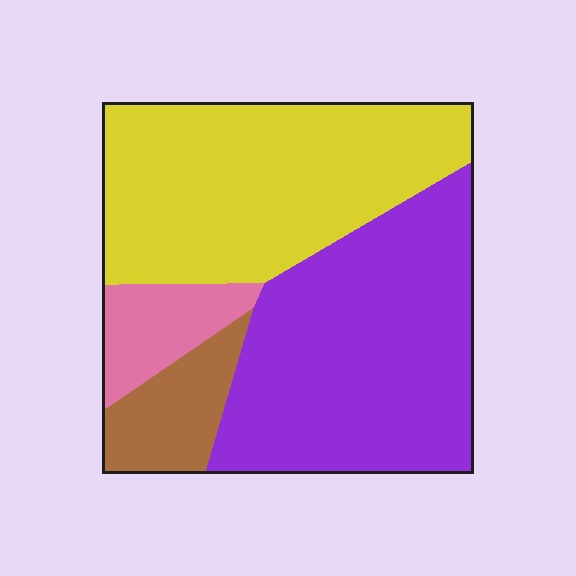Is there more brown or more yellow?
Yellow.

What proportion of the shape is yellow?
Yellow takes up about two fifths (2/5) of the shape.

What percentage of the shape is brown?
Brown covers around 10% of the shape.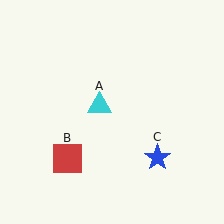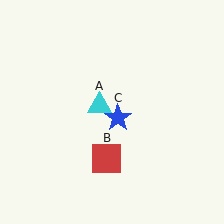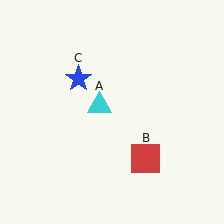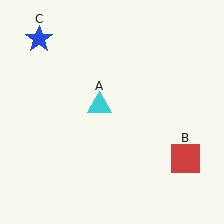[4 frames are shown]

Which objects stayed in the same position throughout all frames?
Cyan triangle (object A) remained stationary.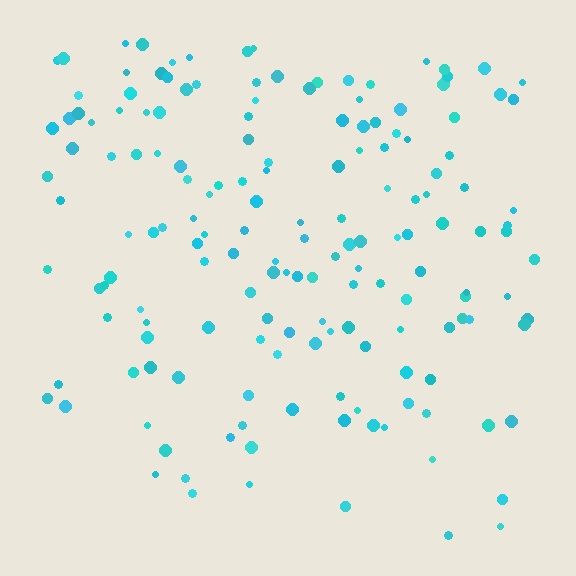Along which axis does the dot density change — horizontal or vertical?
Vertical.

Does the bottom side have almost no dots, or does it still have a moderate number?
Still a moderate number, just noticeably fewer than the top.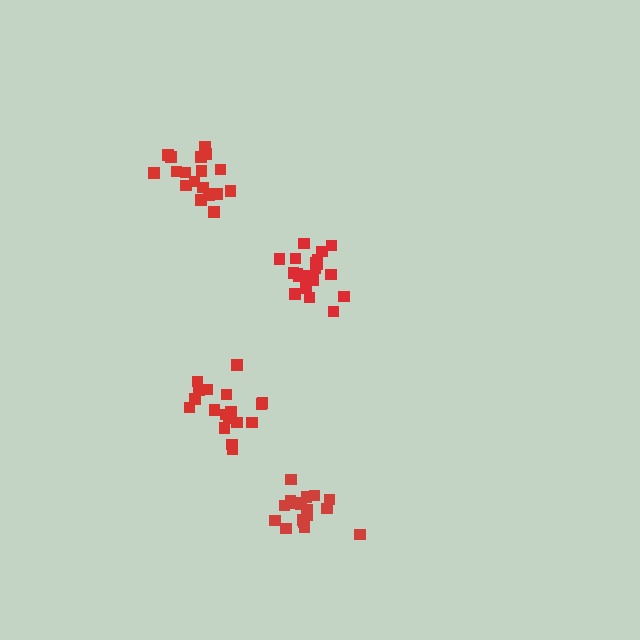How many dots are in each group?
Group 1: 18 dots, Group 2: 20 dots, Group 3: 19 dots, Group 4: 18 dots (75 total).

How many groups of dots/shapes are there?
There are 4 groups.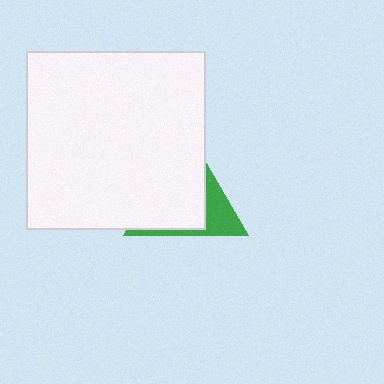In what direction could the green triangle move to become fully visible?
The green triangle could move right. That would shift it out from behind the white square entirely.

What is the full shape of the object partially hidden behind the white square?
The partially hidden object is a green triangle.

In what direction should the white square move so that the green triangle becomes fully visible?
The white square should move left. That is the shortest direction to clear the overlap and leave the green triangle fully visible.